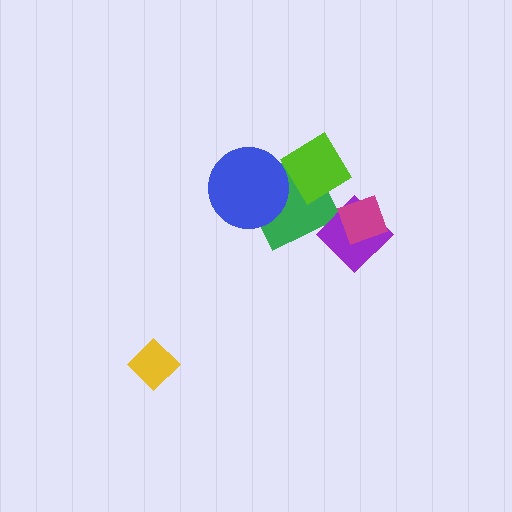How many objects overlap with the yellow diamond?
0 objects overlap with the yellow diamond.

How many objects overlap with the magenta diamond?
1 object overlaps with the magenta diamond.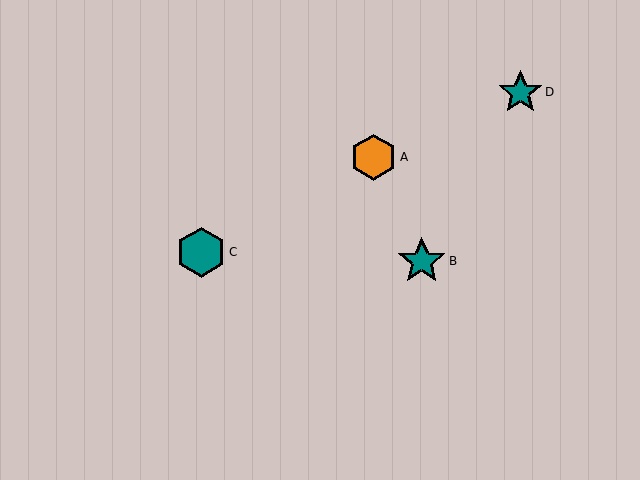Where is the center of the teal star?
The center of the teal star is at (520, 92).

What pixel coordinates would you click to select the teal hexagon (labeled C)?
Click at (201, 252) to select the teal hexagon C.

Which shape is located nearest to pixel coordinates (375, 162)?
The orange hexagon (labeled A) at (374, 157) is nearest to that location.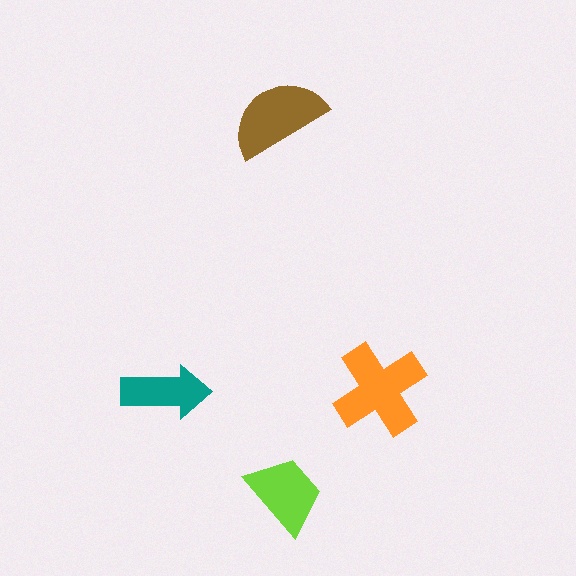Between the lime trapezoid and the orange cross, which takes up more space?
The orange cross.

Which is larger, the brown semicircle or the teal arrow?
The brown semicircle.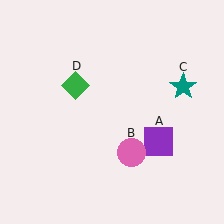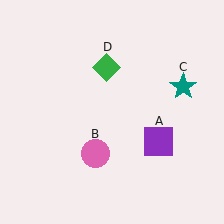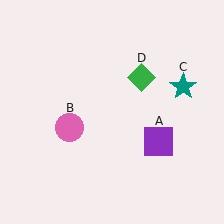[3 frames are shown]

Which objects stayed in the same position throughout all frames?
Purple square (object A) and teal star (object C) remained stationary.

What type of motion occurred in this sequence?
The pink circle (object B), green diamond (object D) rotated clockwise around the center of the scene.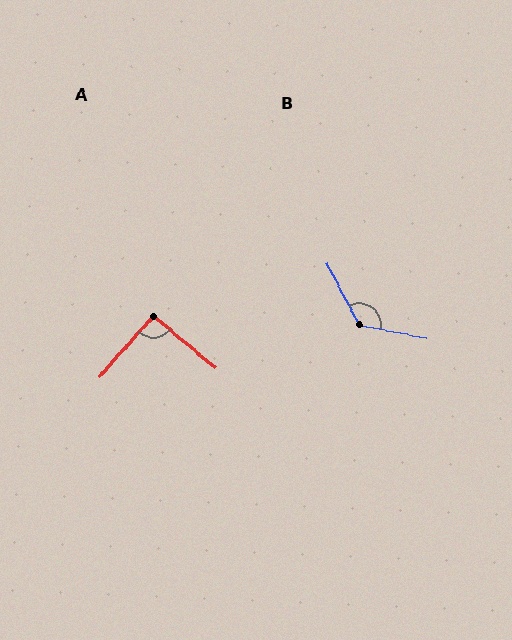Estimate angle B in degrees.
Approximately 129 degrees.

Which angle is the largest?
B, at approximately 129 degrees.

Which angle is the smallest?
A, at approximately 91 degrees.